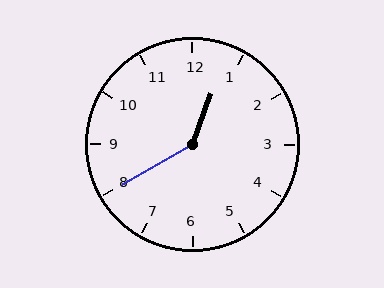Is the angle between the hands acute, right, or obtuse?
It is obtuse.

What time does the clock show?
12:40.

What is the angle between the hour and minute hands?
Approximately 140 degrees.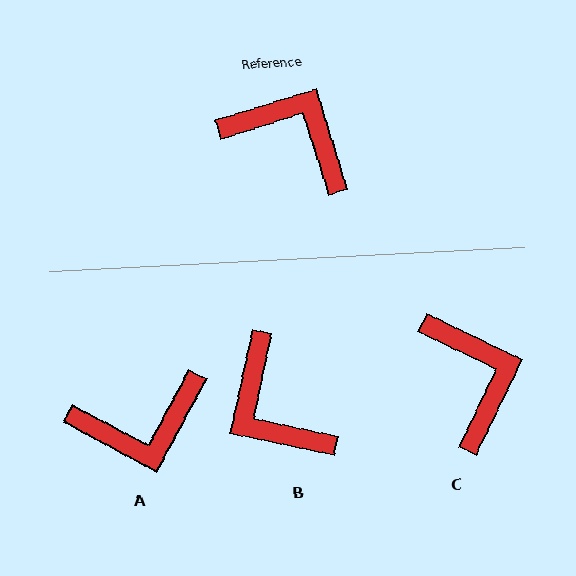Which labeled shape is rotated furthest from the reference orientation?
B, about 151 degrees away.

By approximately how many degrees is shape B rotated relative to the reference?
Approximately 151 degrees counter-clockwise.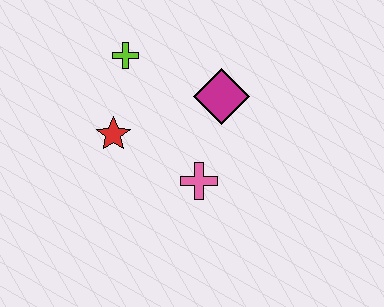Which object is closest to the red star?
The lime cross is closest to the red star.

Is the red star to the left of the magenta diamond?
Yes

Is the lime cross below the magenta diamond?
No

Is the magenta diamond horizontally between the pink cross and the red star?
No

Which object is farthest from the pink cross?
The lime cross is farthest from the pink cross.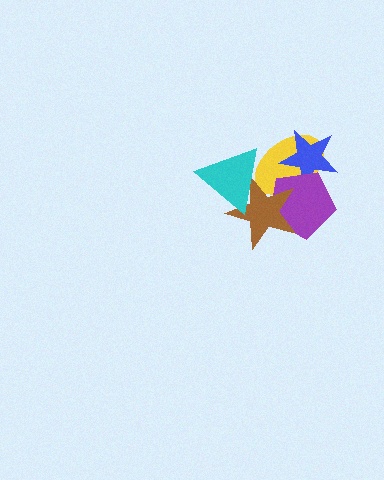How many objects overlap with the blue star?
2 objects overlap with the blue star.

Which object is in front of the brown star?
The cyan triangle is in front of the brown star.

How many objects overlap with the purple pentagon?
3 objects overlap with the purple pentagon.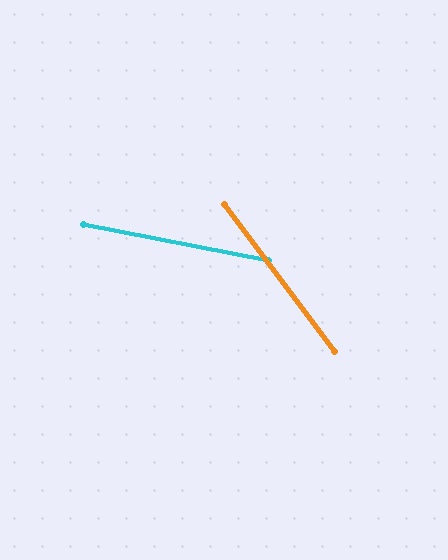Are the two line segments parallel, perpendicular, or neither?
Neither parallel nor perpendicular — they differ by about 42°.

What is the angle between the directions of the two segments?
Approximately 42 degrees.